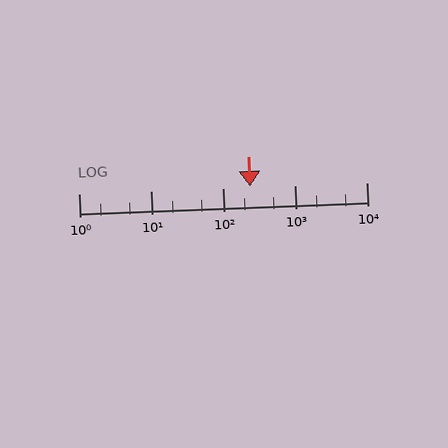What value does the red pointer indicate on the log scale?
The pointer indicates approximately 240.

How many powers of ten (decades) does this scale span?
The scale spans 4 decades, from 1 to 10000.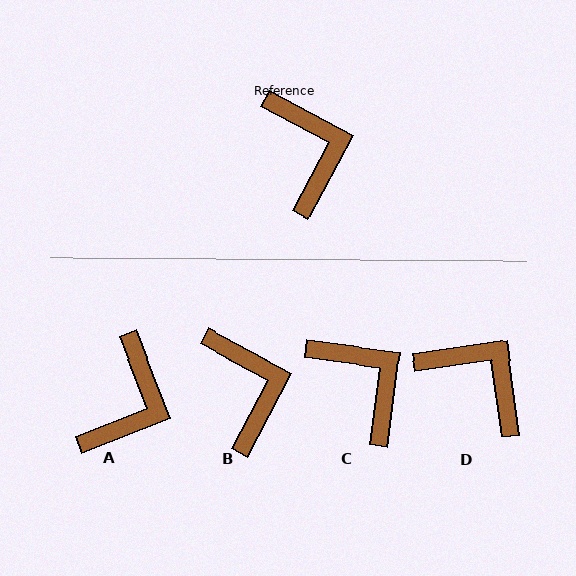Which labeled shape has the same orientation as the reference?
B.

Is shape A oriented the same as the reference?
No, it is off by about 40 degrees.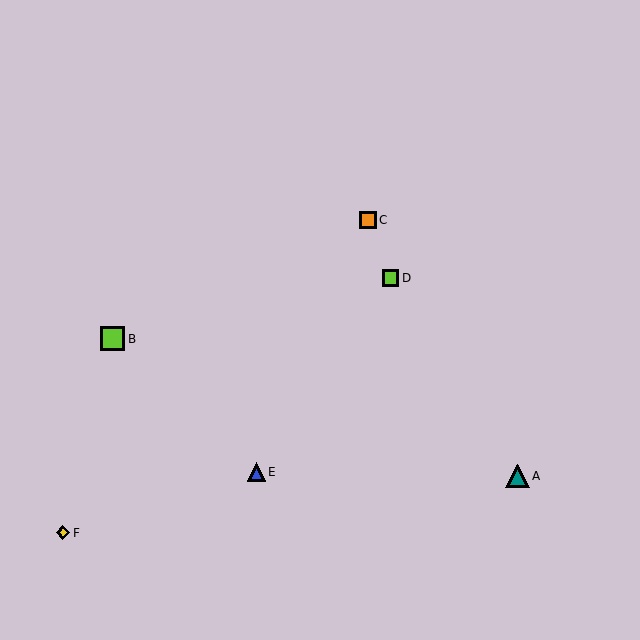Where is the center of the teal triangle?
The center of the teal triangle is at (518, 476).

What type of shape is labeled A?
Shape A is a teal triangle.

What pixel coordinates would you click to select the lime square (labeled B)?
Click at (113, 339) to select the lime square B.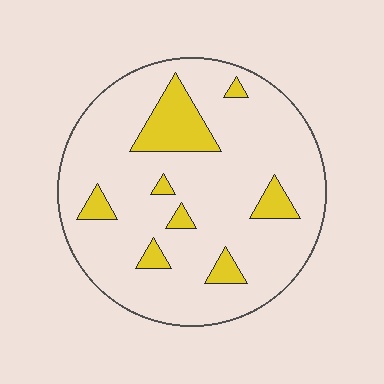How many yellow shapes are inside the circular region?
8.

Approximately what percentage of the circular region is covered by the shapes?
Approximately 15%.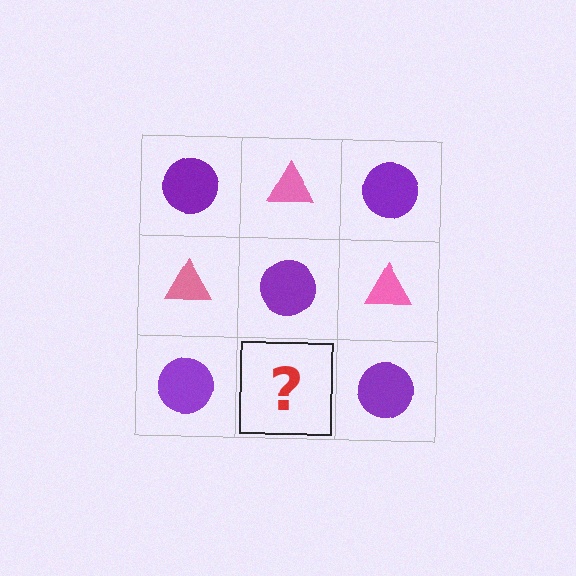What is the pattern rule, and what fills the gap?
The rule is that it alternates purple circle and pink triangle in a checkerboard pattern. The gap should be filled with a pink triangle.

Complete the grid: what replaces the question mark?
The question mark should be replaced with a pink triangle.